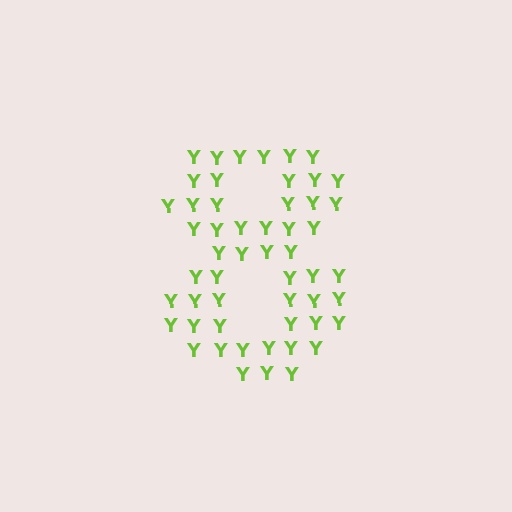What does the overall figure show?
The overall figure shows the digit 8.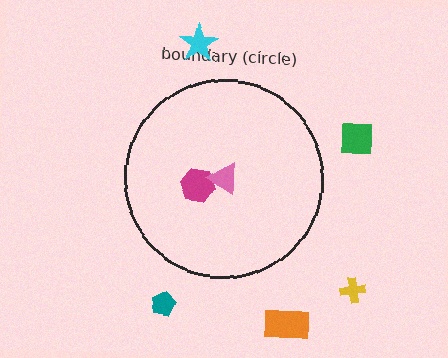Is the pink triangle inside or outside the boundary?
Inside.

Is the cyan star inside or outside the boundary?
Outside.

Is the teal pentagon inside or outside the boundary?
Outside.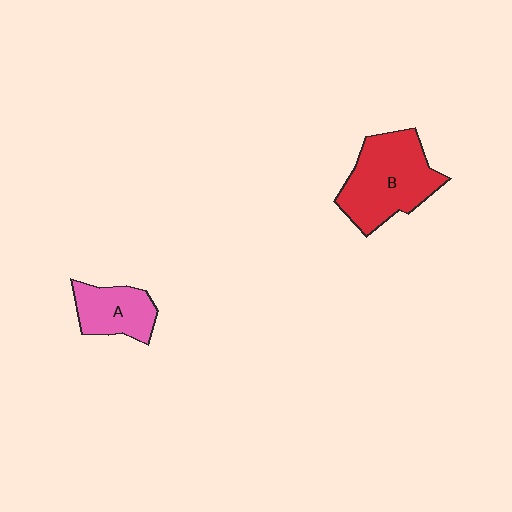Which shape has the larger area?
Shape B (red).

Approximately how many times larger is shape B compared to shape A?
Approximately 1.8 times.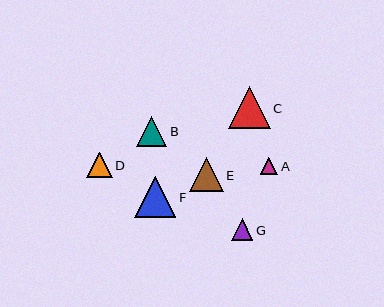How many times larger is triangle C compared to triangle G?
Triangle C is approximately 1.9 times the size of triangle G.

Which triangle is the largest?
Triangle C is the largest with a size of approximately 42 pixels.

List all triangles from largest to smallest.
From largest to smallest: C, F, E, B, D, G, A.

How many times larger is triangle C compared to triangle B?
Triangle C is approximately 1.4 times the size of triangle B.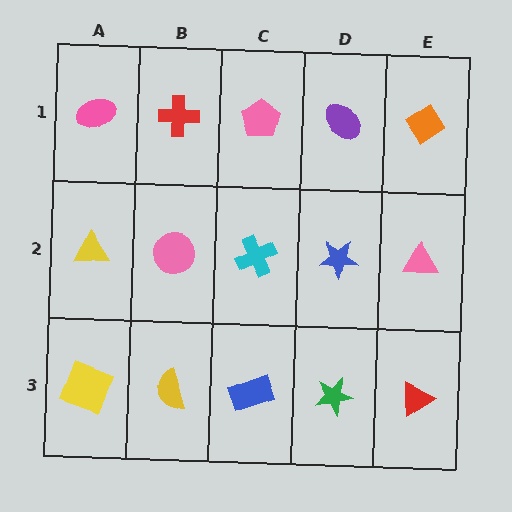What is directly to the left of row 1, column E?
A purple ellipse.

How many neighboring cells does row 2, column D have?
4.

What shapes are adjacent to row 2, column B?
A red cross (row 1, column B), a yellow semicircle (row 3, column B), a yellow triangle (row 2, column A), a cyan cross (row 2, column C).